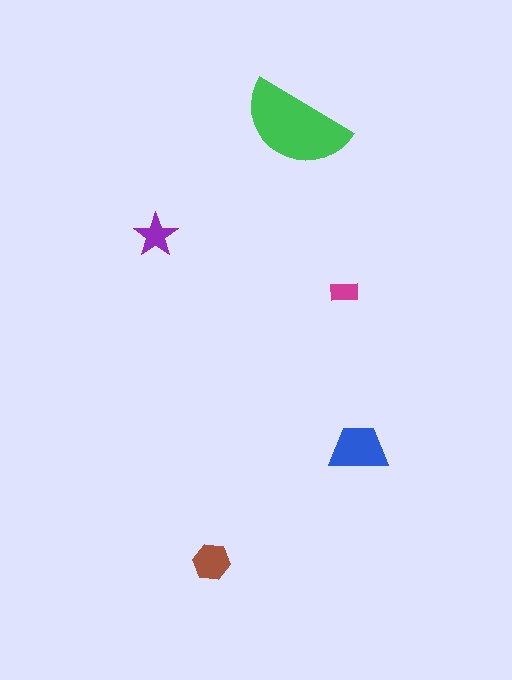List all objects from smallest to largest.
The magenta rectangle, the purple star, the brown hexagon, the blue trapezoid, the green semicircle.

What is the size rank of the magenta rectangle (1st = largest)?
5th.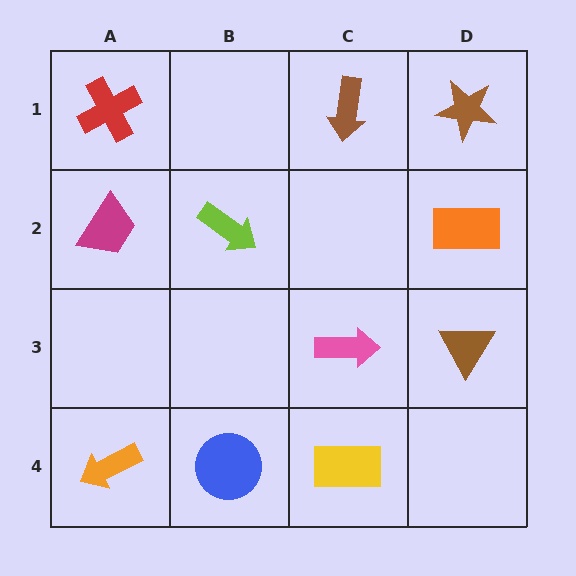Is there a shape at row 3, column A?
No, that cell is empty.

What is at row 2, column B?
A lime arrow.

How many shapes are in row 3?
2 shapes.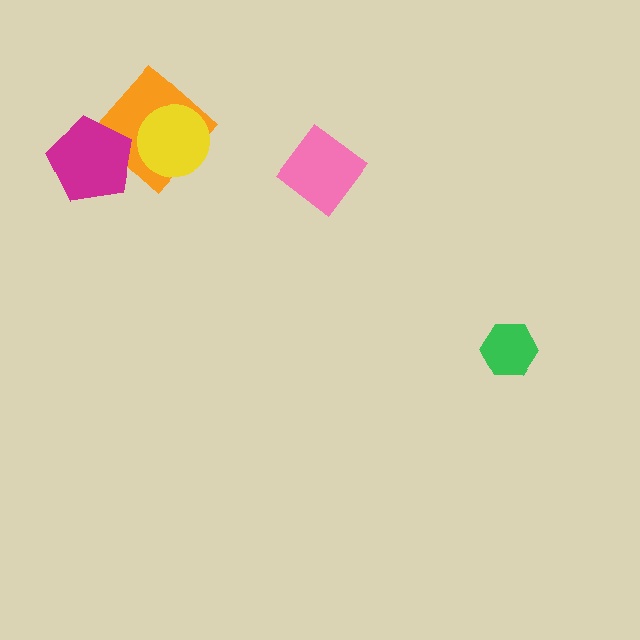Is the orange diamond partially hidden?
Yes, it is partially covered by another shape.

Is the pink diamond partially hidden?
No, no other shape covers it.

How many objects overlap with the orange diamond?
2 objects overlap with the orange diamond.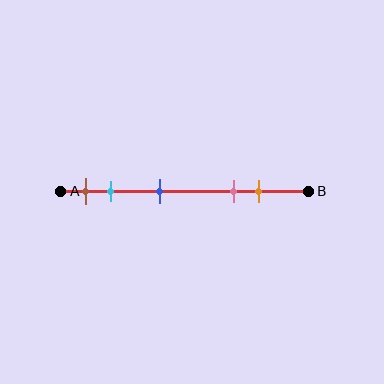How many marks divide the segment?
There are 5 marks dividing the segment.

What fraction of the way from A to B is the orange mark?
The orange mark is approximately 80% (0.8) of the way from A to B.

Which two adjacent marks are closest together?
The brown and cyan marks are the closest adjacent pair.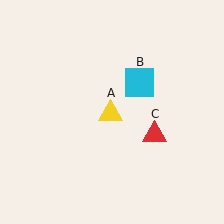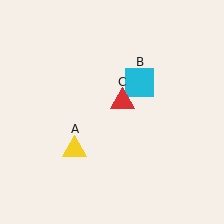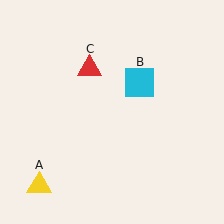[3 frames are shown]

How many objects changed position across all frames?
2 objects changed position: yellow triangle (object A), red triangle (object C).